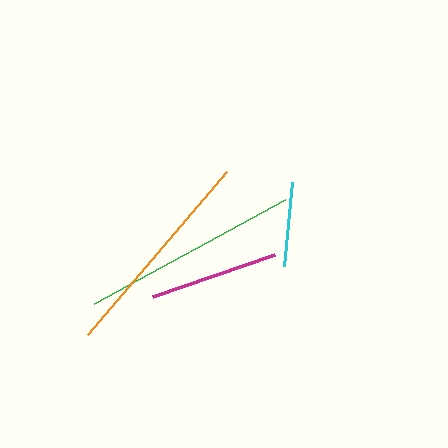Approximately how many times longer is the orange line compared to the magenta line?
The orange line is approximately 1.7 times the length of the magenta line.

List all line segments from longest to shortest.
From longest to shortest: green, orange, magenta, cyan.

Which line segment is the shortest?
The cyan line is the shortest at approximately 84 pixels.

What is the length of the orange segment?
The orange segment is approximately 214 pixels long.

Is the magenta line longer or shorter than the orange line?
The orange line is longer than the magenta line.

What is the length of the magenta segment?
The magenta segment is approximately 129 pixels long.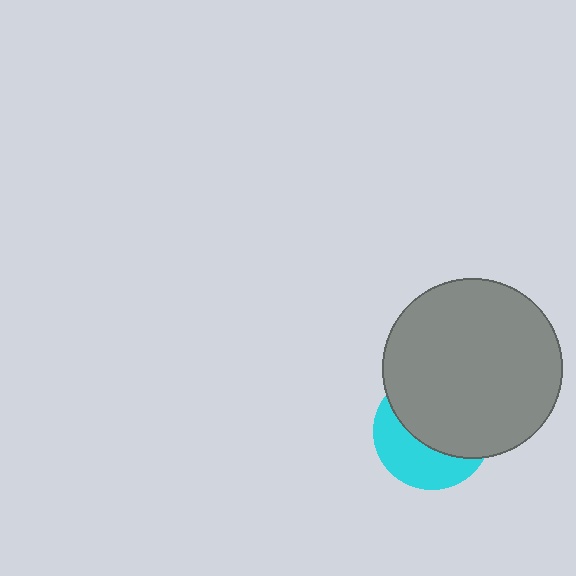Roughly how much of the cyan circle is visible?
A small part of it is visible (roughly 41%).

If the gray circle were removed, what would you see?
You would see the complete cyan circle.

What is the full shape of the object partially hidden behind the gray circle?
The partially hidden object is a cyan circle.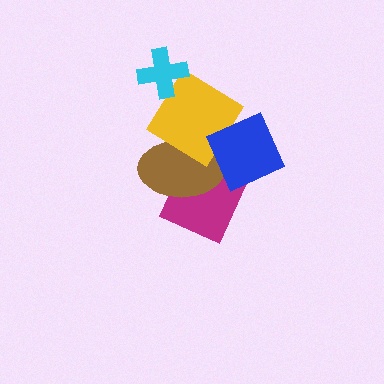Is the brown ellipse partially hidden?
Yes, it is partially covered by another shape.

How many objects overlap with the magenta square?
2 objects overlap with the magenta square.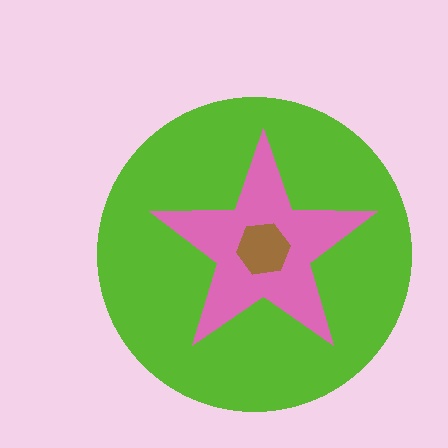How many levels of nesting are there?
3.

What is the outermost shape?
The lime circle.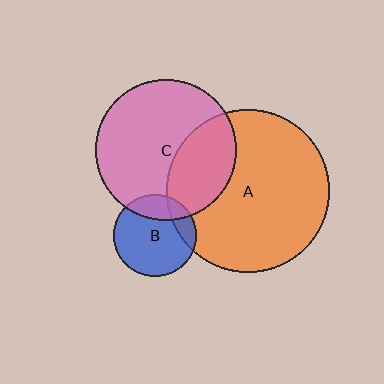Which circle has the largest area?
Circle A (orange).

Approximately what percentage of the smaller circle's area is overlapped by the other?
Approximately 25%.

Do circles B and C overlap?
Yes.